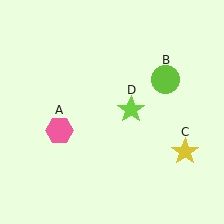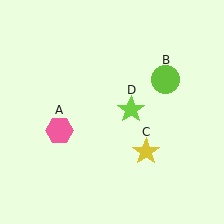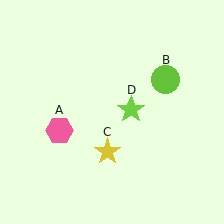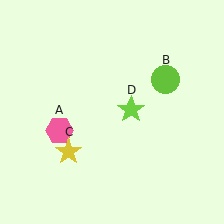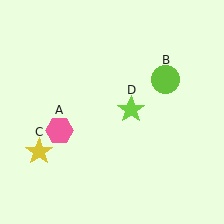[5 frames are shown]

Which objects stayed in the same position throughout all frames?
Pink hexagon (object A) and lime circle (object B) and lime star (object D) remained stationary.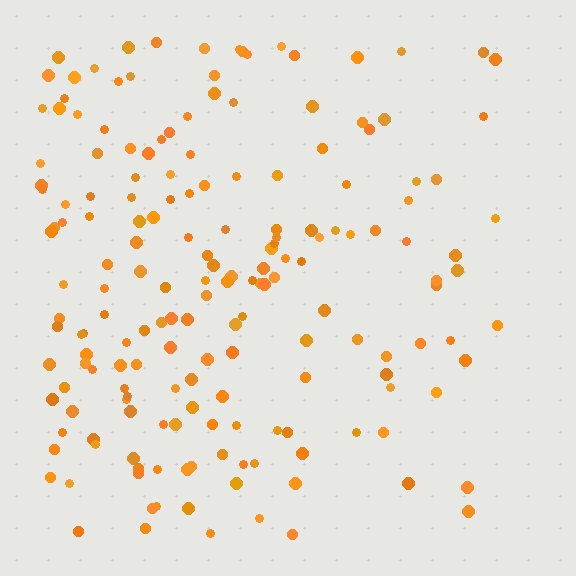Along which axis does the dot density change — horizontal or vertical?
Horizontal.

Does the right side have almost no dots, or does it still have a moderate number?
Still a moderate number, just noticeably fewer than the left.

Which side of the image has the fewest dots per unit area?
The right.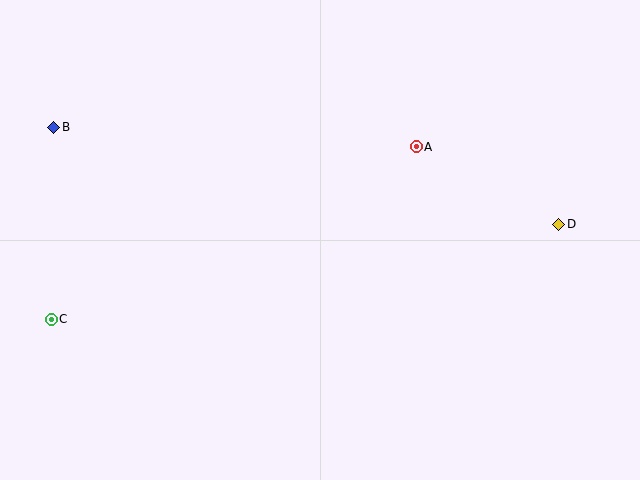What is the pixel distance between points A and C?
The distance between A and C is 404 pixels.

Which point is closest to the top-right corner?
Point D is closest to the top-right corner.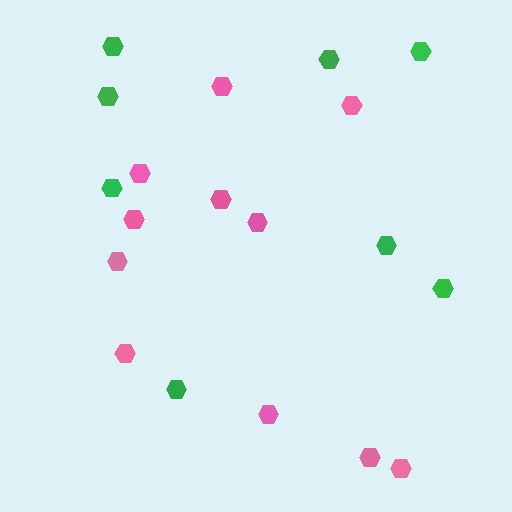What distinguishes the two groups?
There are 2 groups: one group of pink hexagons (11) and one group of green hexagons (8).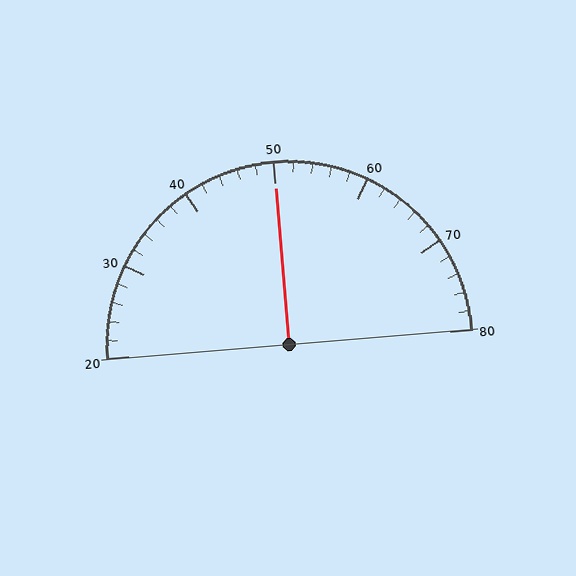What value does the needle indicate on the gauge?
The needle indicates approximately 50.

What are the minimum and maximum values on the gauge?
The gauge ranges from 20 to 80.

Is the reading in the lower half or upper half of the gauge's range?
The reading is in the upper half of the range (20 to 80).